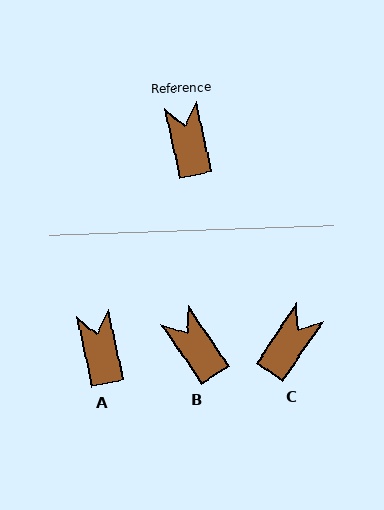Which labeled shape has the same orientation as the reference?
A.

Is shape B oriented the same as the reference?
No, it is off by about 22 degrees.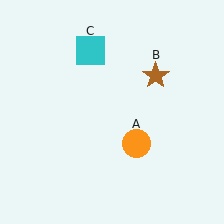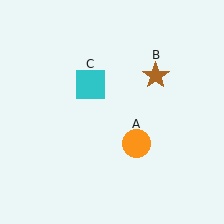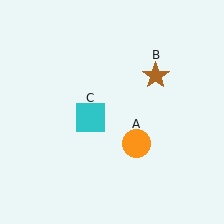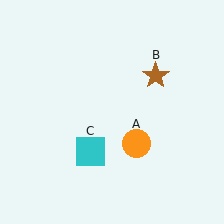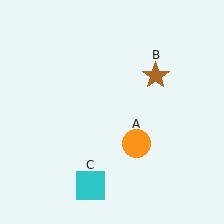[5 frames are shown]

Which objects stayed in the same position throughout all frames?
Orange circle (object A) and brown star (object B) remained stationary.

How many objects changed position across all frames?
1 object changed position: cyan square (object C).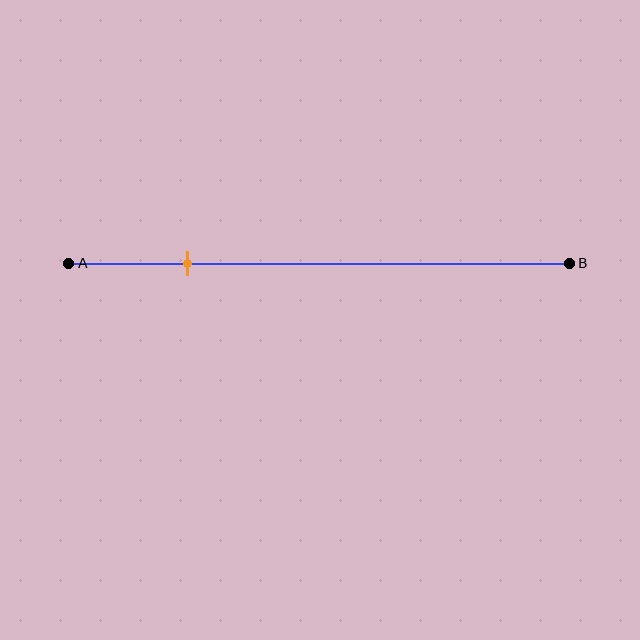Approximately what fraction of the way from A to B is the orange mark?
The orange mark is approximately 25% of the way from A to B.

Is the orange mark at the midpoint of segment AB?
No, the mark is at about 25% from A, not at the 50% midpoint.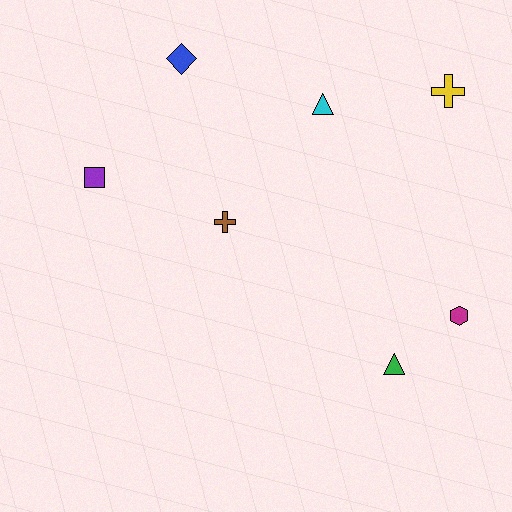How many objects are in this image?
There are 7 objects.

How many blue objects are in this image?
There is 1 blue object.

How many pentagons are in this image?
There are no pentagons.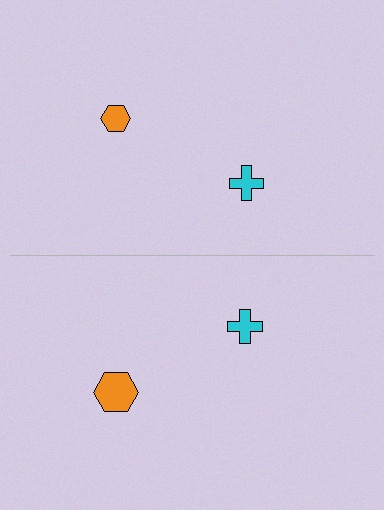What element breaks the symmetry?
The orange hexagon on the bottom side has a different size than its mirror counterpart.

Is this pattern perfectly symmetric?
No, the pattern is not perfectly symmetric. The orange hexagon on the bottom side has a different size than its mirror counterpart.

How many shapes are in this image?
There are 4 shapes in this image.